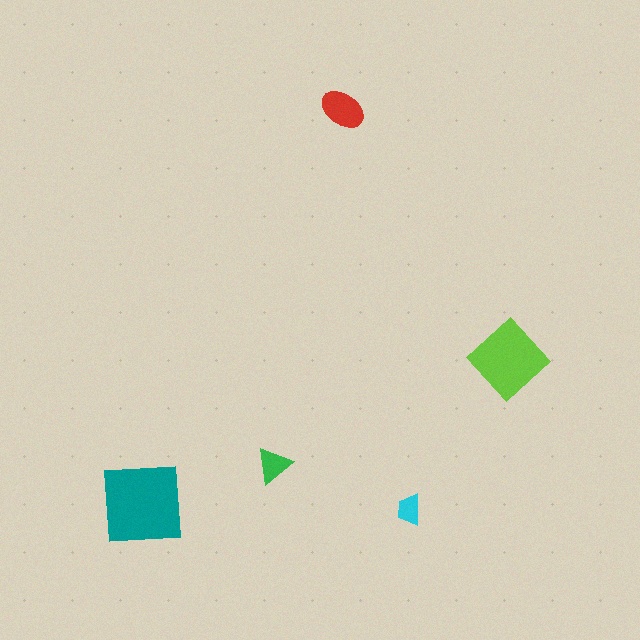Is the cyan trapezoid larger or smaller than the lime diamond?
Smaller.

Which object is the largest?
The teal square.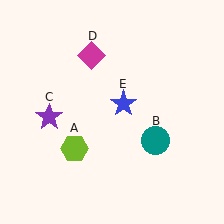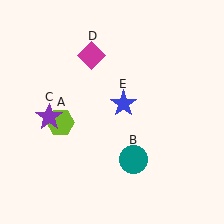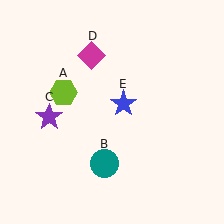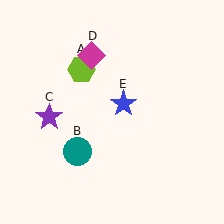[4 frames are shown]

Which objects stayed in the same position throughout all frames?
Purple star (object C) and magenta diamond (object D) and blue star (object E) remained stationary.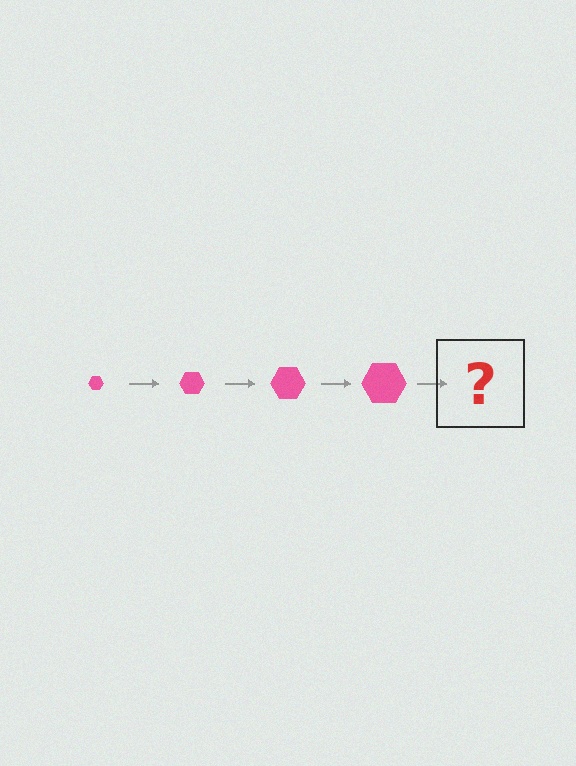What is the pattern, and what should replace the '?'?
The pattern is that the hexagon gets progressively larger each step. The '?' should be a pink hexagon, larger than the previous one.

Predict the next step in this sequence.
The next step is a pink hexagon, larger than the previous one.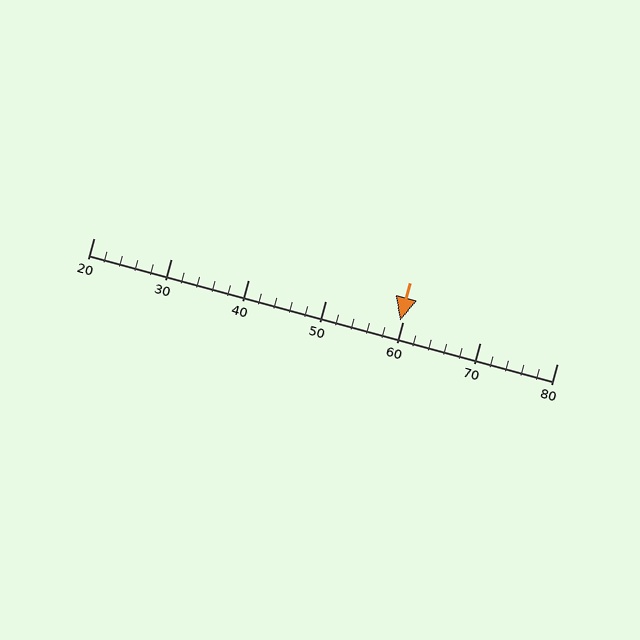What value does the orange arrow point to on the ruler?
The orange arrow points to approximately 60.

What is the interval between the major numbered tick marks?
The major tick marks are spaced 10 units apart.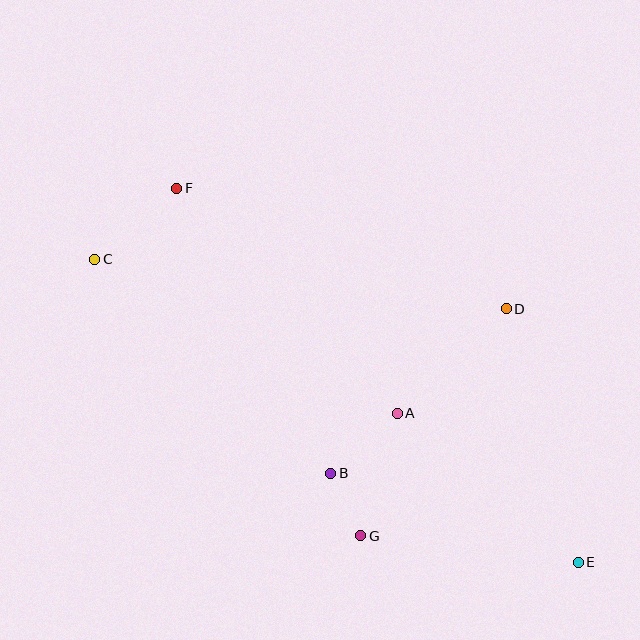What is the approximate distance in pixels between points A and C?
The distance between A and C is approximately 339 pixels.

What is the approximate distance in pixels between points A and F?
The distance between A and F is approximately 315 pixels.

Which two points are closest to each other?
Points B and G are closest to each other.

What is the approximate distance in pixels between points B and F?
The distance between B and F is approximately 324 pixels.